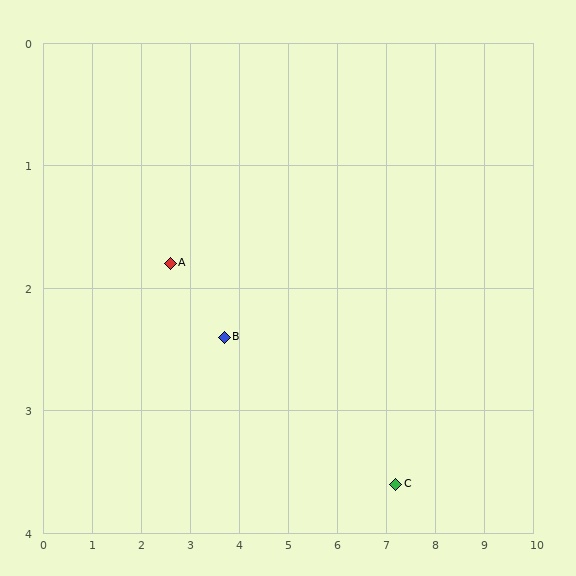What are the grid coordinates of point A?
Point A is at approximately (2.6, 1.8).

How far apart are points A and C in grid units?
Points A and C are about 4.9 grid units apart.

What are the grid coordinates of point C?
Point C is at approximately (7.2, 3.6).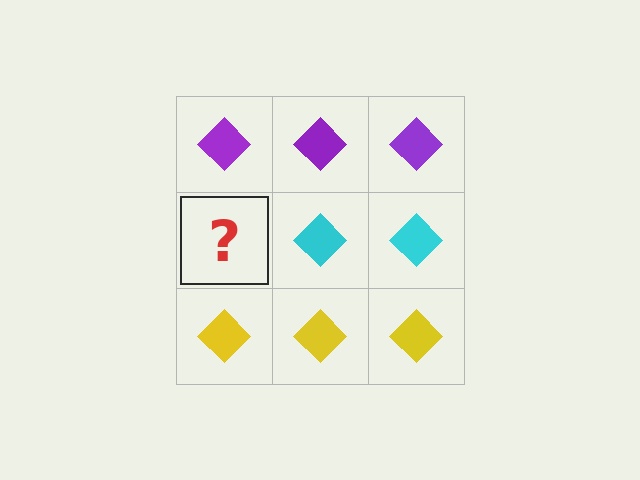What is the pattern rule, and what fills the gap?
The rule is that each row has a consistent color. The gap should be filled with a cyan diamond.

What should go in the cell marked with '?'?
The missing cell should contain a cyan diamond.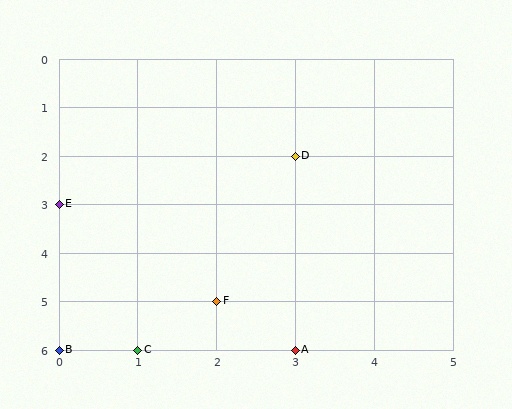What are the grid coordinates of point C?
Point C is at grid coordinates (1, 6).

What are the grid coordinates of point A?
Point A is at grid coordinates (3, 6).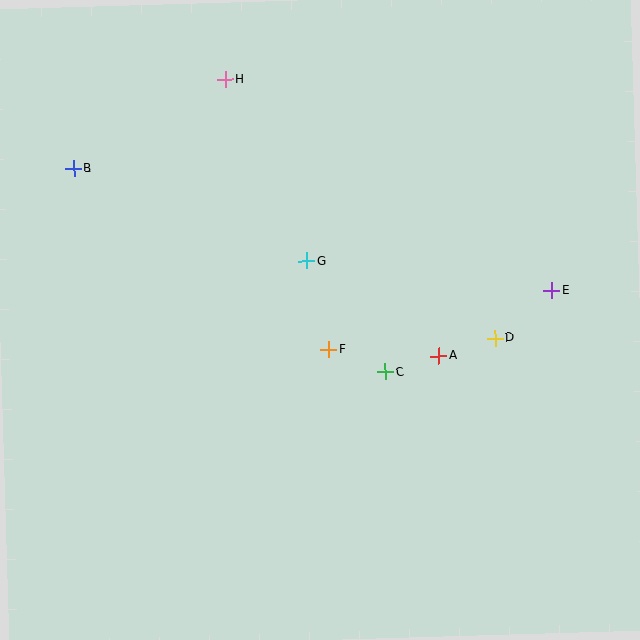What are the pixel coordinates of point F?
Point F is at (328, 350).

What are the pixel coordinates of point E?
Point E is at (552, 290).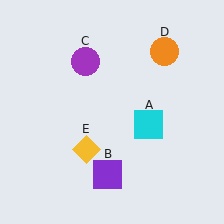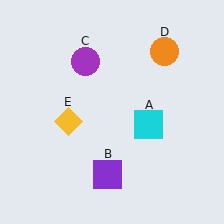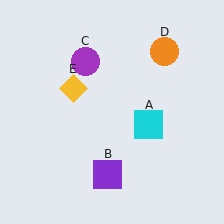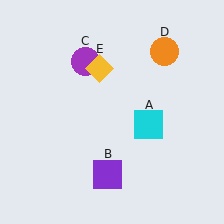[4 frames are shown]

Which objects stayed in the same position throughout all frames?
Cyan square (object A) and purple square (object B) and purple circle (object C) and orange circle (object D) remained stationary.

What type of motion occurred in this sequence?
The yellow diamond (object E) rotated clockwise around the center of the scene.